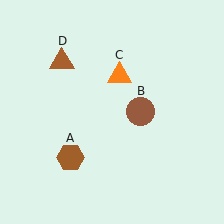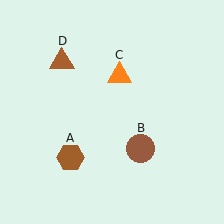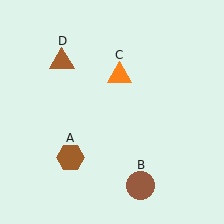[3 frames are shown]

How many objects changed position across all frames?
1 object changed position: brown circle (object B).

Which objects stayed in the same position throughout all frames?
Brown hexagon (object A) and orange triangle (object C) and brown triangle (object D) remained stationary.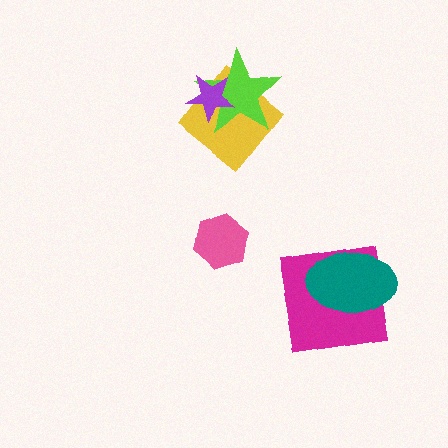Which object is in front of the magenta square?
The teal ellipse is in front of the magenta square.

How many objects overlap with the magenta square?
1 object overlaps with the magenta square.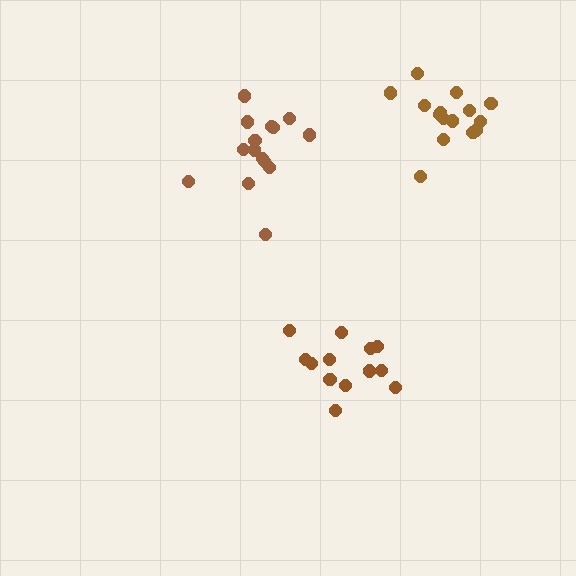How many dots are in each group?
Group 1: 15 dots, Group 2: 13 dots, Group 3: 15 dots (43 total).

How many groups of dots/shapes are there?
There are 3 groups.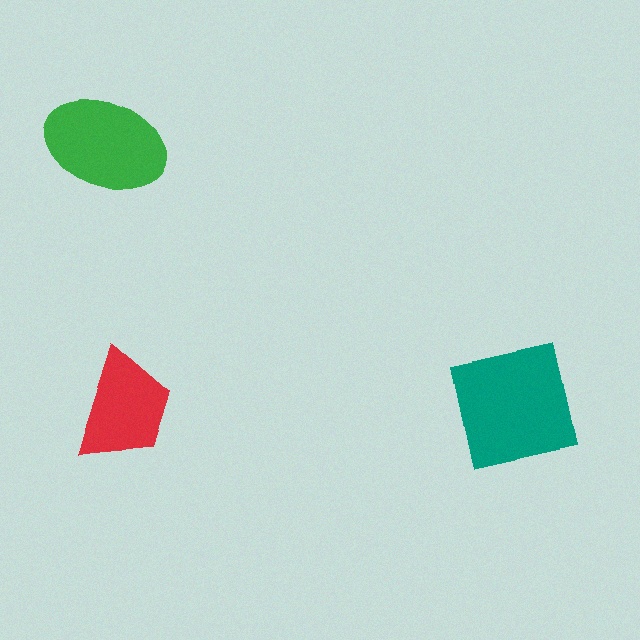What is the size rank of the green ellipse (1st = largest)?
2nd.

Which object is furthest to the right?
The teal square is rightmost.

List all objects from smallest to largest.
The red trapezoid, the green ellipse, the teal square.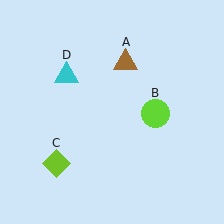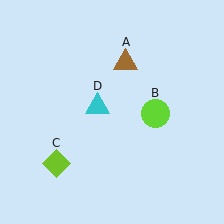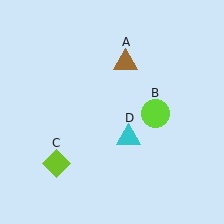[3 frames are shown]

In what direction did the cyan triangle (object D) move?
The cyan triangle (object D) moved down and to the right.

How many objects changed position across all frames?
1 object changed position: cyan triangle (object D).